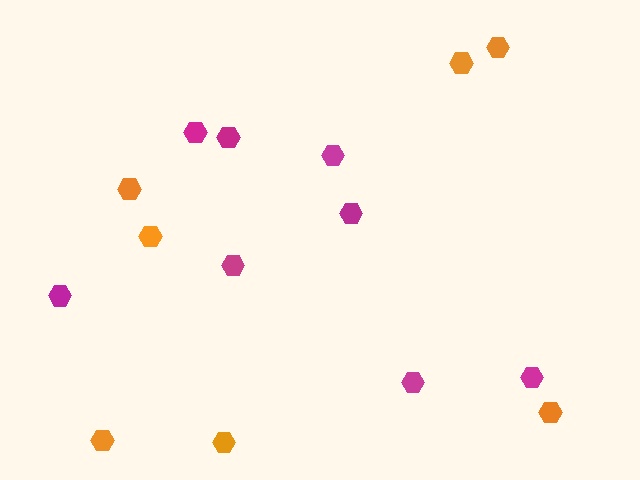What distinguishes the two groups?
There are 2 groups: one group of magenta hexagons (8) and one group of orange hexagons (7).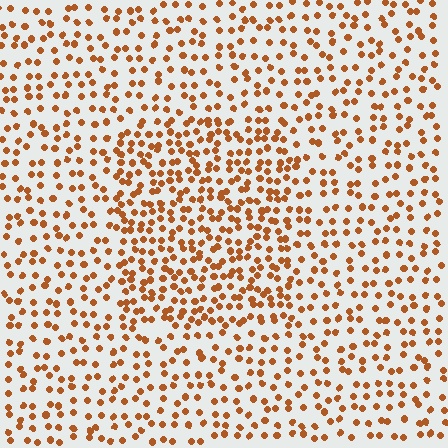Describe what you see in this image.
The image contains small brown elements arranged at two different densities. A rectangle-shaped region is visible where the elements are more densely packed than the surrounding area.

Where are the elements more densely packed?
The elements are more densely packed inside the rectangle boundary.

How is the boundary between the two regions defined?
The boundary is defined by a change in element density (approximately 1.7x ratio). All elements are the same color, size, and shape.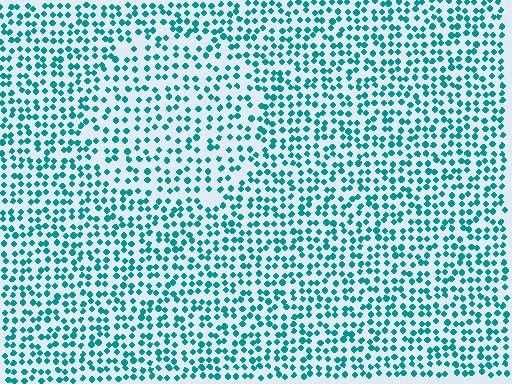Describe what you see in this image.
The image contains small teal elements arranged at two different densities. A circle-shaped region is visible where the elements are less densely packed than the surrounding area.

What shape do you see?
I see a circle.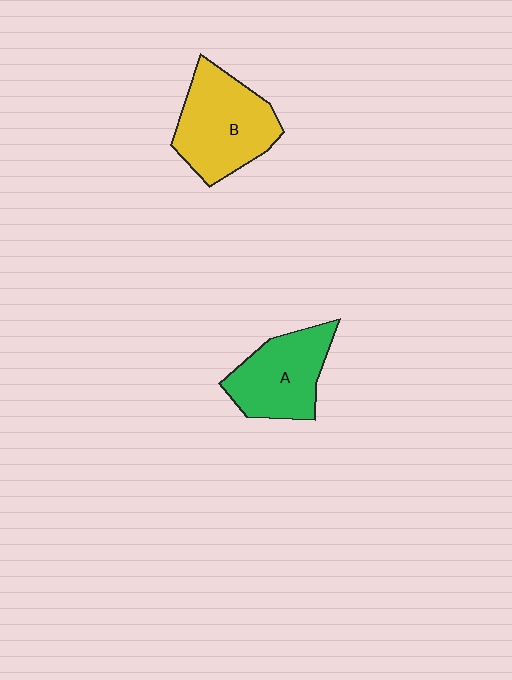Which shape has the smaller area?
Shape A (green).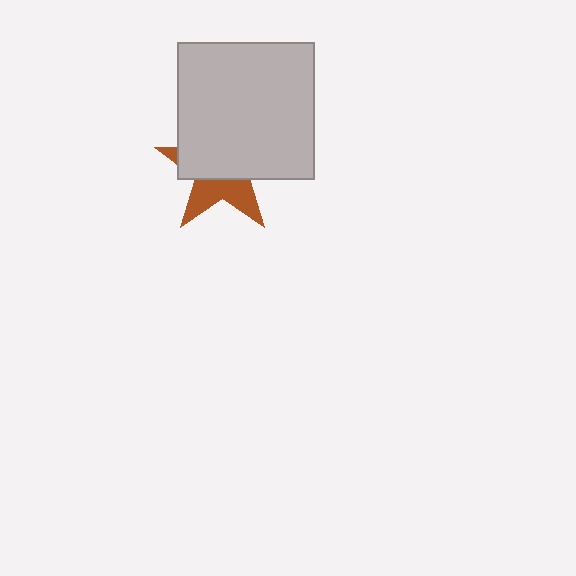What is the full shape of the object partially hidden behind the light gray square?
The partially hidden object is a brown star.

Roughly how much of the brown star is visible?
A small part of it is visible (roughly 39%).